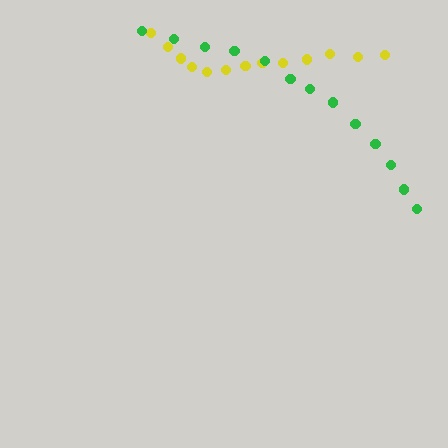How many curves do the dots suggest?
There are 2 distinct paths.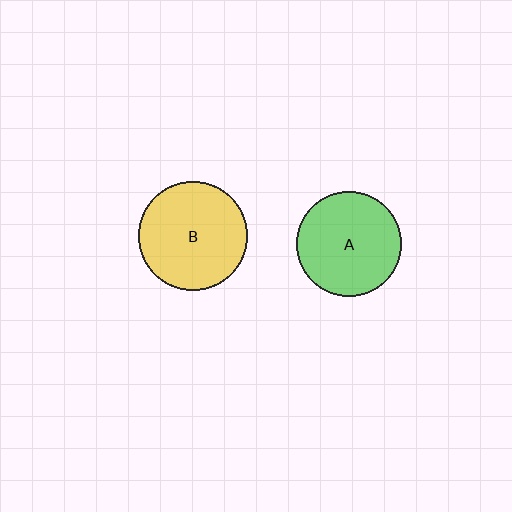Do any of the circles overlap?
No, none of the circles overlap.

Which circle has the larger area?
Circle B (yellow).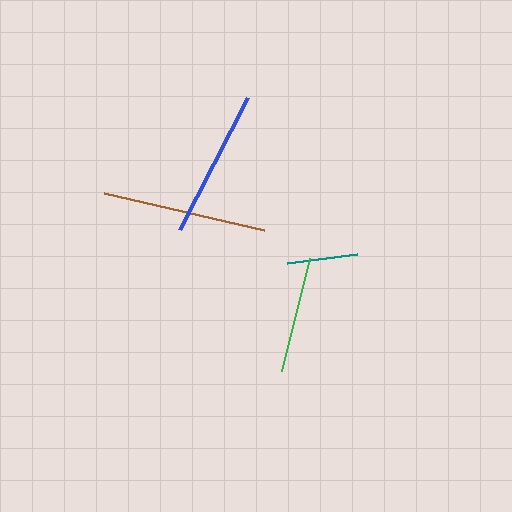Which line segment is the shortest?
The teal line is the shortest at approximately 71 pixels.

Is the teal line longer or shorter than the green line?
The green line is longer than the teal line.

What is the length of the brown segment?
The brown segment is approximately 165 pixels long.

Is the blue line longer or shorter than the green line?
The blue line is longer than the green line.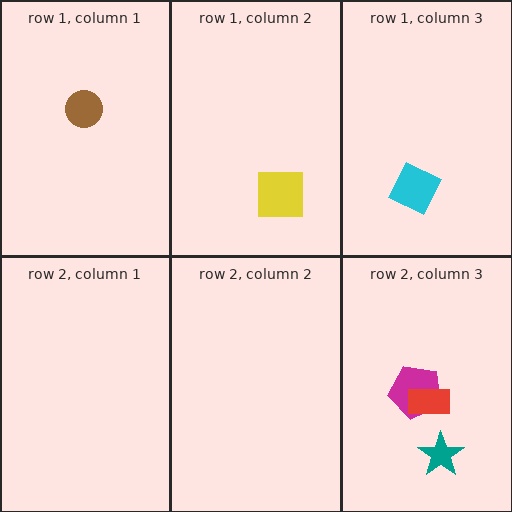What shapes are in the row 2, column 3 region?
The teal star, the magenta pentagon, the red rectangle.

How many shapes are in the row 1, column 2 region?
1.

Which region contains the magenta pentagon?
The row 2, column 3 region.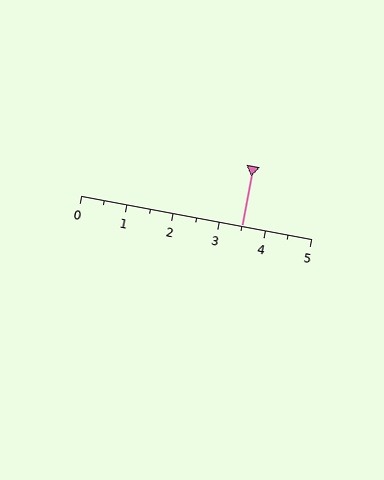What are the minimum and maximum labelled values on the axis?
The axis runs from 0 to 5.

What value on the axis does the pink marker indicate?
The marker indicates approximately 3.5.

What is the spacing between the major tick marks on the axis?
The major ticks are spaced 1 apart.